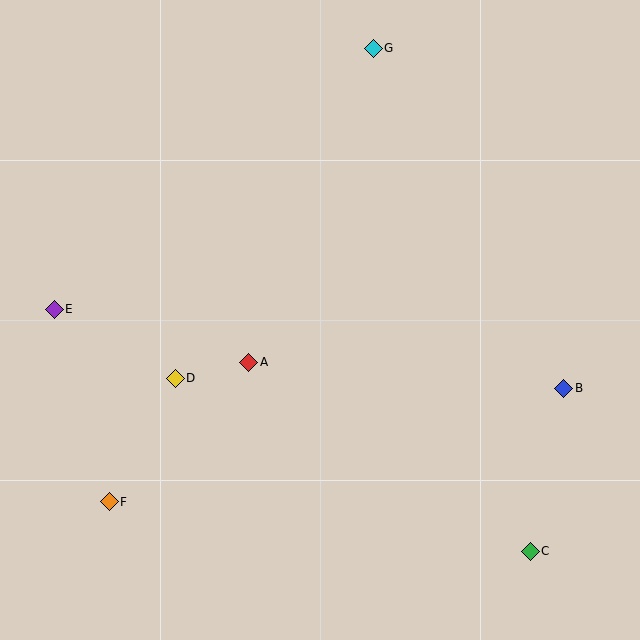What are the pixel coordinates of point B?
Point B is at (564, 388).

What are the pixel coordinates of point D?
Point D is at (175, 378).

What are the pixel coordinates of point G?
Point G is at (373, 48).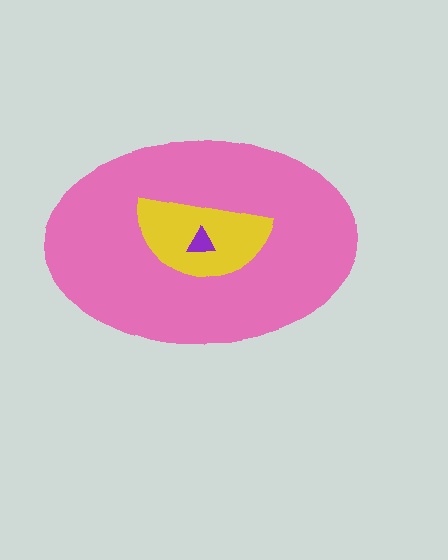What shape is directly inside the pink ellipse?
The yellow semicircle.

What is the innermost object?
The purple triangle.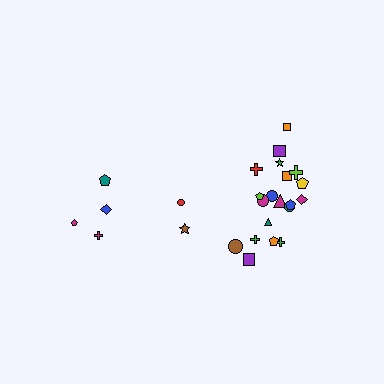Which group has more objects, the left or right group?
The right group.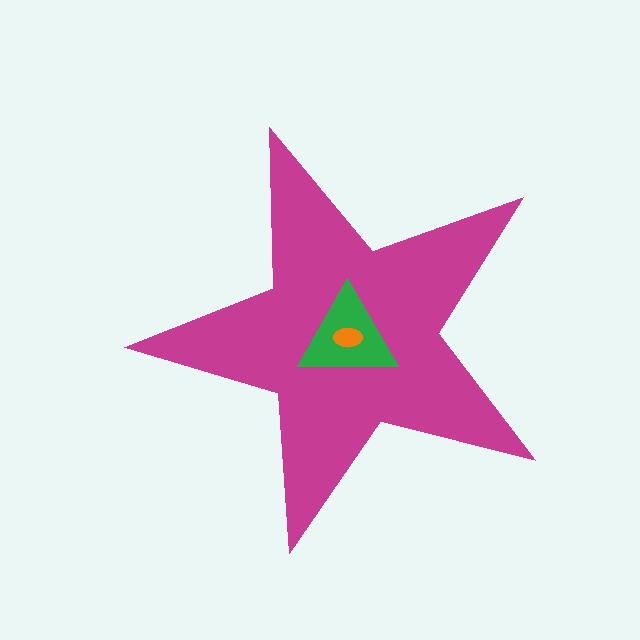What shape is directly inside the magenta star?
The green triangle.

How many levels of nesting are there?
3.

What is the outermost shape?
The magenta star.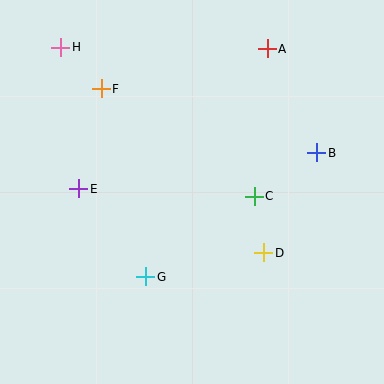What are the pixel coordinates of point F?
Point F is at (101, 89).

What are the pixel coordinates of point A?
Point A is at (267, 49).